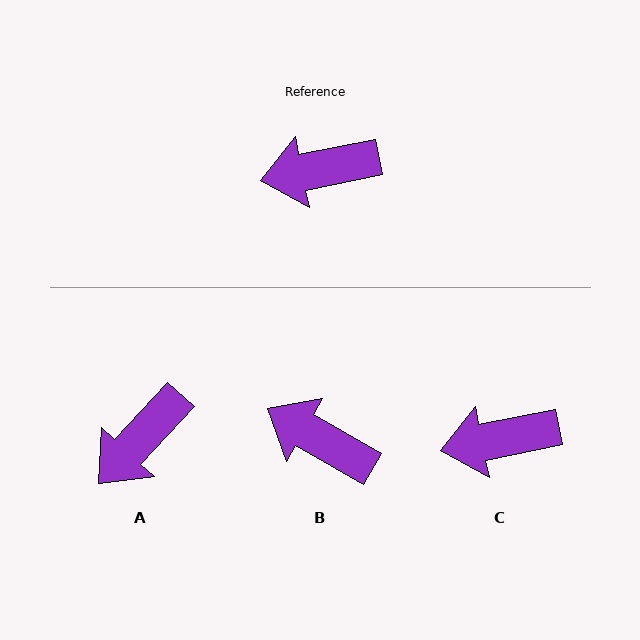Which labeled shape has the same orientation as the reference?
C.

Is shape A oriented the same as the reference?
No, it is off by about 36 degrees.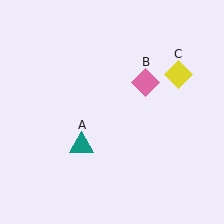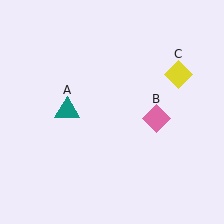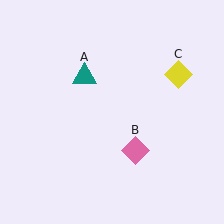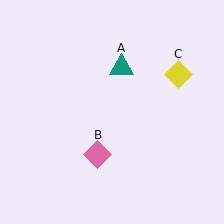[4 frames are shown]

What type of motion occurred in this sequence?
The teal triangle (object A), pink diamond (object B) rotated clockwise around the center of the scene.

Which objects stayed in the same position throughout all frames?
Yellow diamond (object C) remained stationary.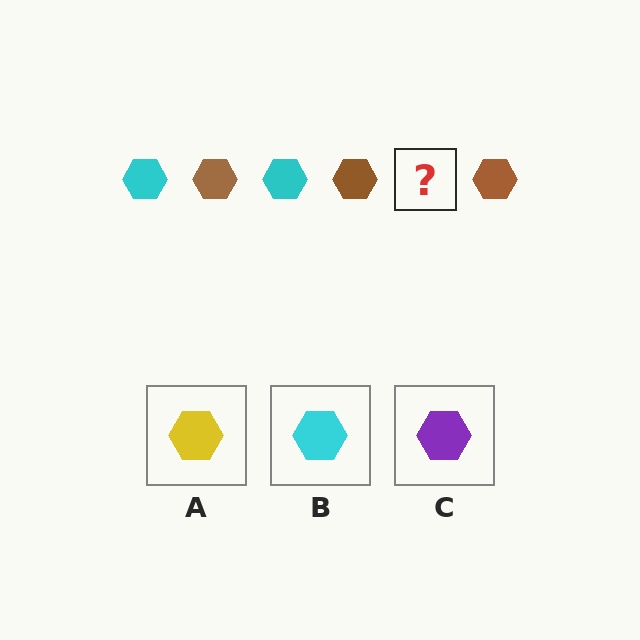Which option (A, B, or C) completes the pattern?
B.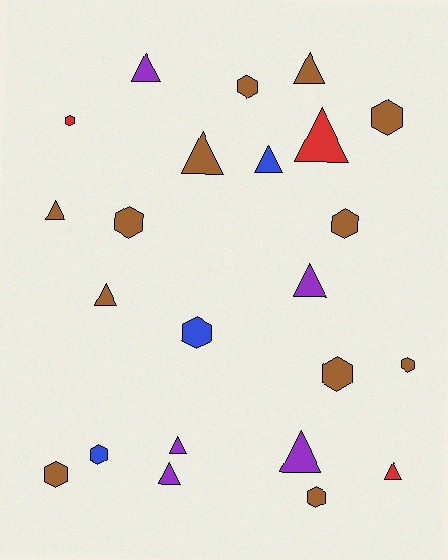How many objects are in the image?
There are 23 objects.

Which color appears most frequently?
Brown, with 12 objects.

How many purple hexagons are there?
There are no purple hexagons.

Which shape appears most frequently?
Triangle, with 12 objects.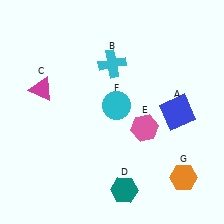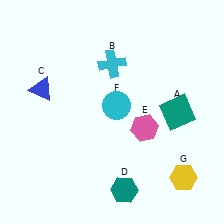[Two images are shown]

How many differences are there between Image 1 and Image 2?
There are 3 differences between the two images.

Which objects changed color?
A changed from blue to teal. C changed from magenta to blue. G changed from orange to yellow.